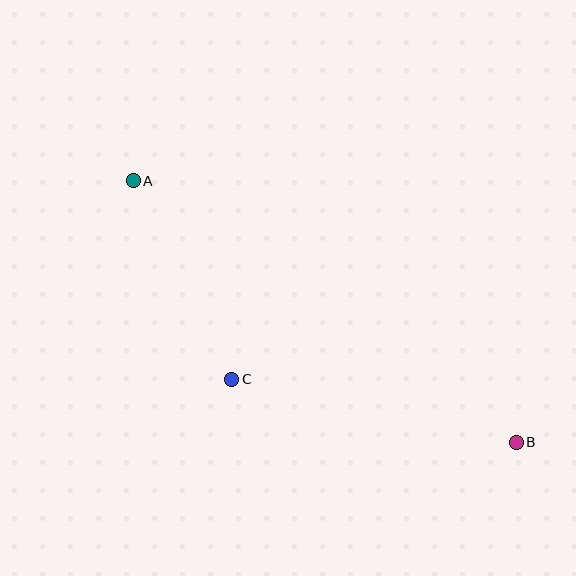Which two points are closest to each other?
Points A and C are closest to each other.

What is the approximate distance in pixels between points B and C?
The distance between B and C is approximately 292 pixels.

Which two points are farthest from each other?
Points A and B are farthest from each other.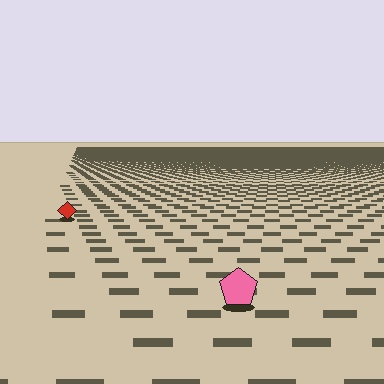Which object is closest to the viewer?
The pink pentagon is closest. The texture marks near it are larger and more spread out.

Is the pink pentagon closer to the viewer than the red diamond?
Yes. The pink pentagon is closer — you can tell from the texture gradient: the ground texture is coarser near it.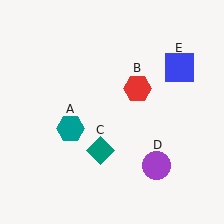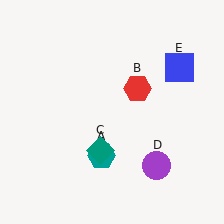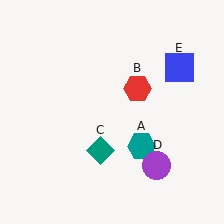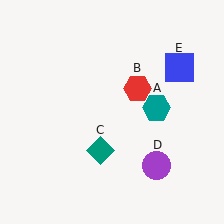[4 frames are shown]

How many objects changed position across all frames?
1 object changed position: teal hexagon (object A).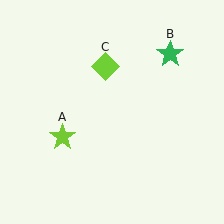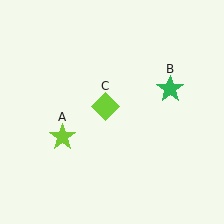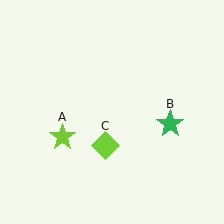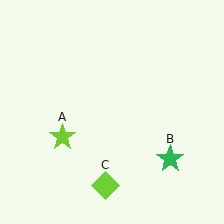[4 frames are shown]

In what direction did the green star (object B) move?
The green star (object B) moved down.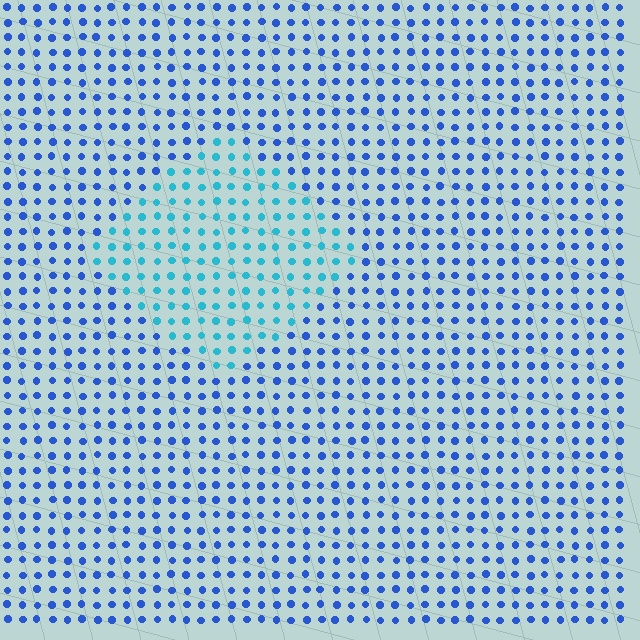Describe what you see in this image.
The image is filled with small blue elements in a uniform arrangement. A diamond-shaped region is visible where the elements are tinted to a slightly different hue, forming a subtle color boundary.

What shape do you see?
I see a diamond.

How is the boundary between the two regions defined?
The boundary is defined purely by a slight shift in hue (about 36 degrees). Spacing, size, and orientation are identical on both sides.